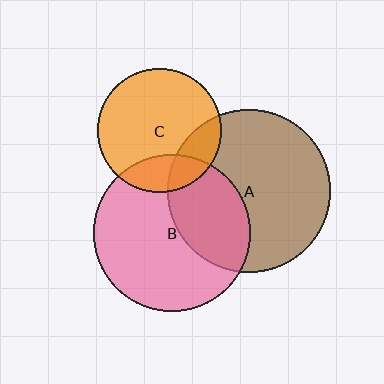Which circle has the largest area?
Circle A (brown).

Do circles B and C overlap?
Yes.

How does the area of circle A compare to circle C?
Approximately 1.7 times.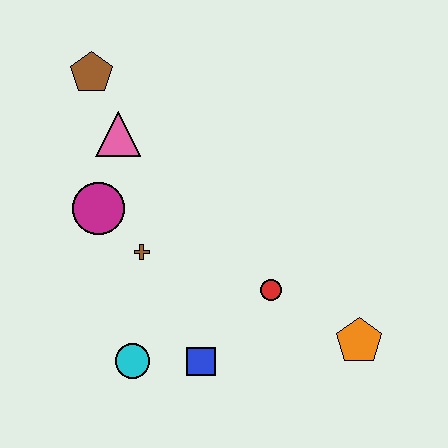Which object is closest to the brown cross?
The magenta circle is closest to the brown cross.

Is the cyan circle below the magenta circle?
Yes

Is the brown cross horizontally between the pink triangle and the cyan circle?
No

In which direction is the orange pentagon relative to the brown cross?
The orange pentagon is to the right of the brown cross.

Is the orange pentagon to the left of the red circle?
No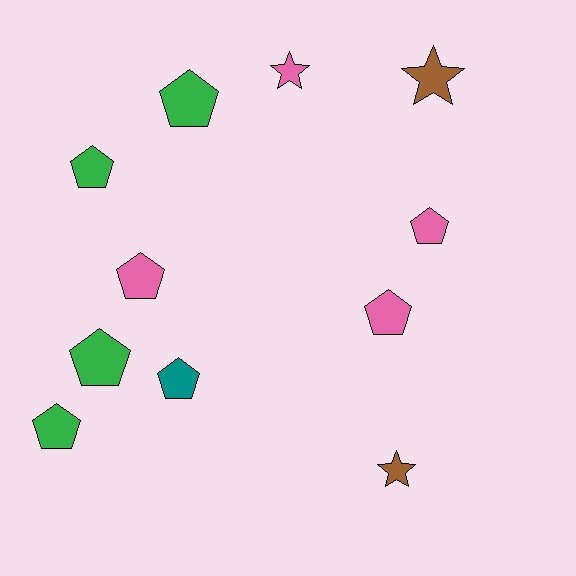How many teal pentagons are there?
There is 1 teal pentagon.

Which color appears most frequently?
Green, with 4 objects.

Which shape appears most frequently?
Pentagon, with 8 objects.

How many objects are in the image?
There are 11 objects.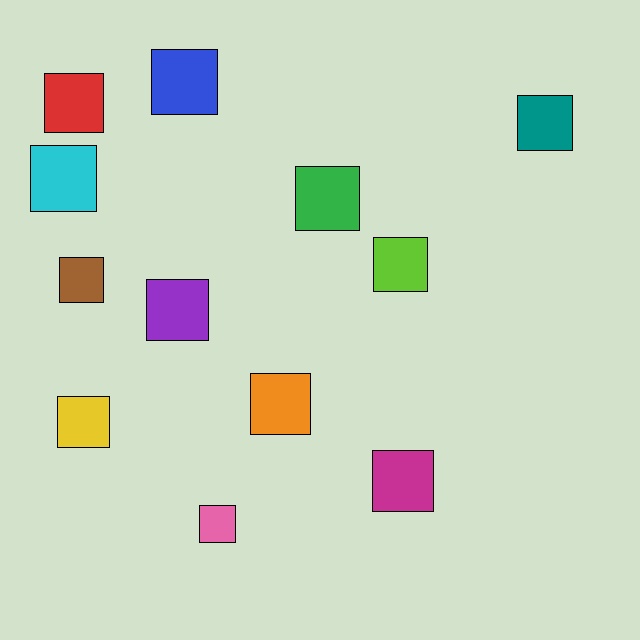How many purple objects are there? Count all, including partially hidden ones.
There is 1 purple object.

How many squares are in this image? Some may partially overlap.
There are 12 squares.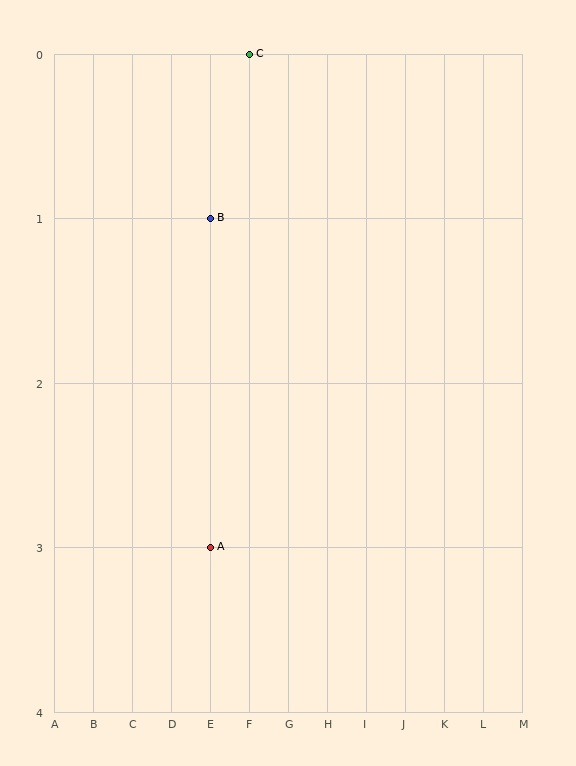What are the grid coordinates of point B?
Point B is at grid coordinates (E, 1).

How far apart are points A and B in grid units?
Points A and B are 2 rows apart.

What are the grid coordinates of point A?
Point A is at grid coordinates (E, 3).